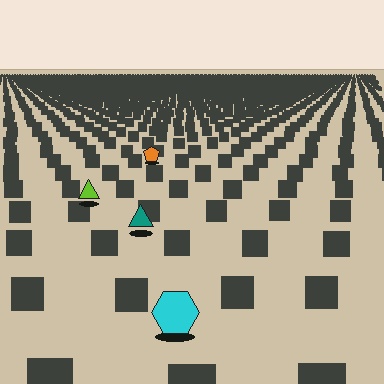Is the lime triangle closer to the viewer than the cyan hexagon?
No. The cyan hexagon is closer — you can tell from the texture gradient: the ground texture is coarser near it.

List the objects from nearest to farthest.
From nearest to farthest: the cyan hexagon, the teal triangle, the lime triangle, the orange pentagon.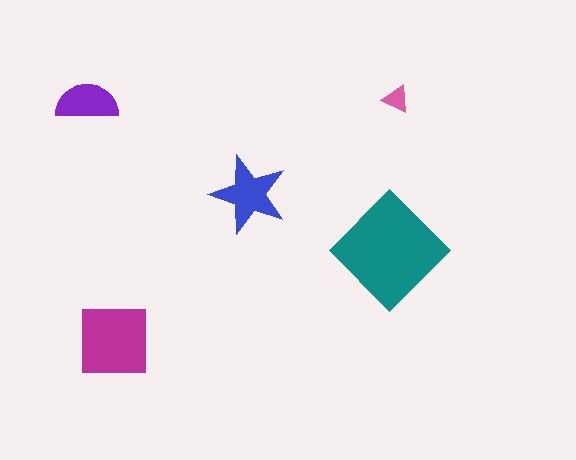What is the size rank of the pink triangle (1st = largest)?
5th.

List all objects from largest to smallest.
The teal diamond, the magenta square, the blue star, the purple semicircle, the pink triangle.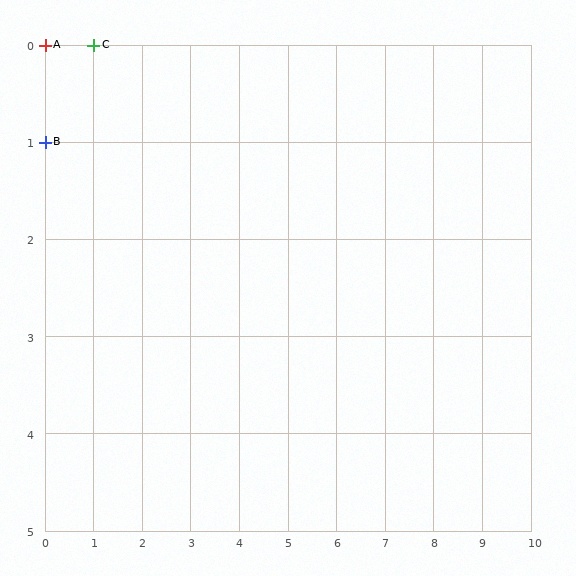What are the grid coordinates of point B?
Point B is at grid coordinates (0, 1).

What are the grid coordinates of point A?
Point A is at grid coordinates (0, 0).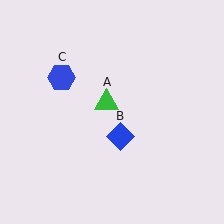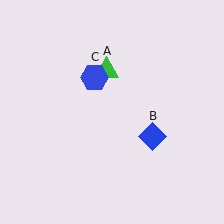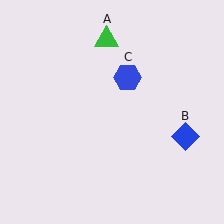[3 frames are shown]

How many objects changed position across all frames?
3 objects changed position: green triangle (object A), blue diamond (object B), blue hexagon (object C).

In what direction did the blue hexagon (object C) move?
The blue hexagon (object C) moved right.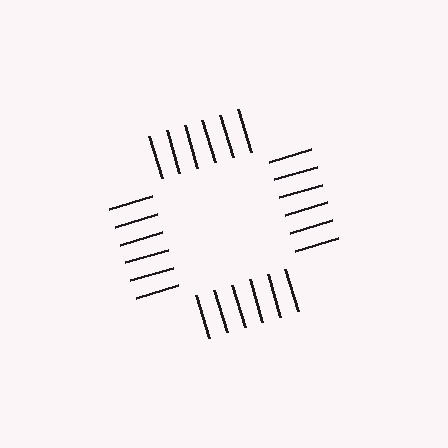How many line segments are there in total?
24 — 6 along each of the 4 edges.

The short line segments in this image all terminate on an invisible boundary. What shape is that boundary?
An illusory square — the line segments terminate on its edges but no continuous stroke is drawn.